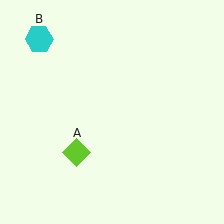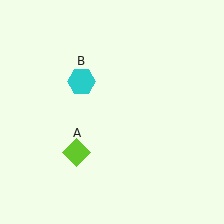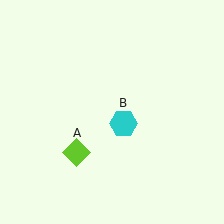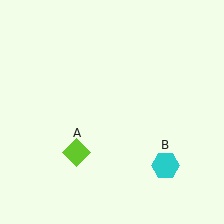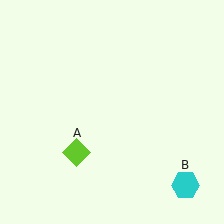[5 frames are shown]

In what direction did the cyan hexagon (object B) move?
The cyan hexagon (object B) moved down and to the right.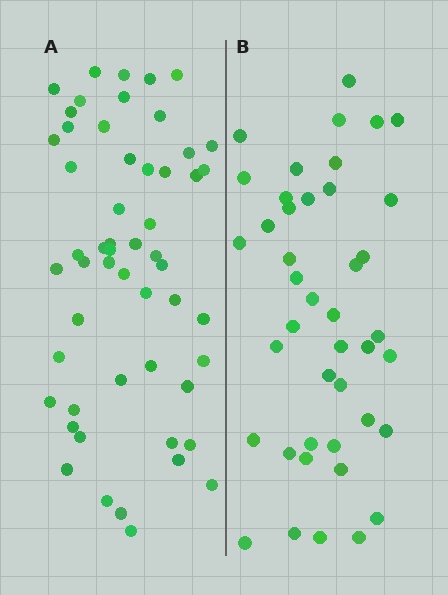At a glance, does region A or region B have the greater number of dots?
Region A (the left region) has more dots.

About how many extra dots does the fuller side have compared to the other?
Region A has roughly 12 or so more dots than region B.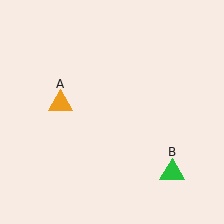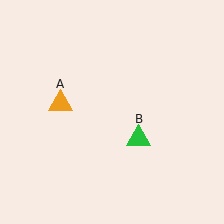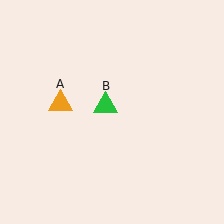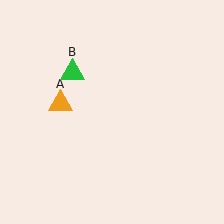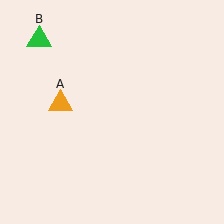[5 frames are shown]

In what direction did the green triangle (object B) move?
The green triangle (object B) moved up and to the left.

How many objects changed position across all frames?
1 object changed position: green triangle (object B).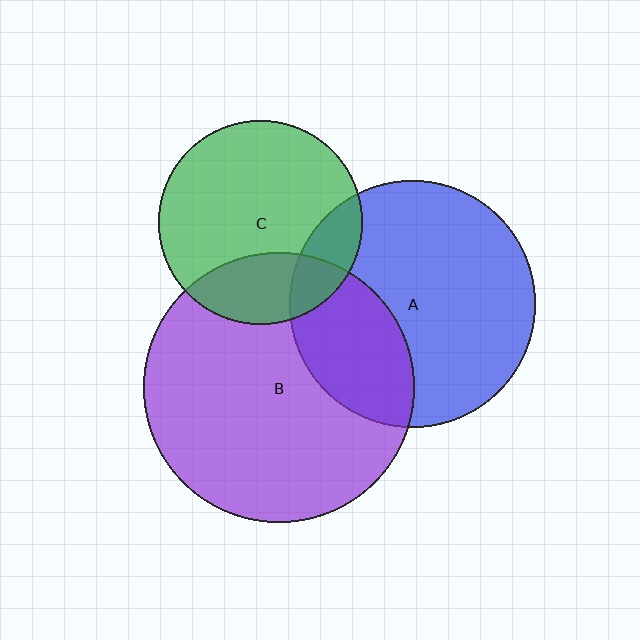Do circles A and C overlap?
Yes.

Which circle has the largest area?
Circle B (purple).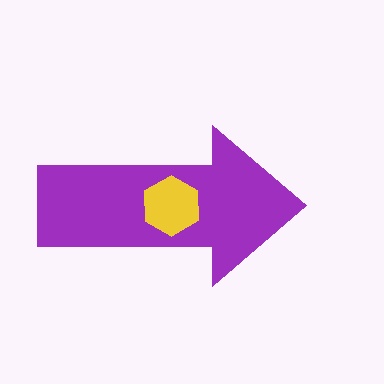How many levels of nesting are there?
2.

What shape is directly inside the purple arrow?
The yellow hexagon.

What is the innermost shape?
The yellow hexagon.